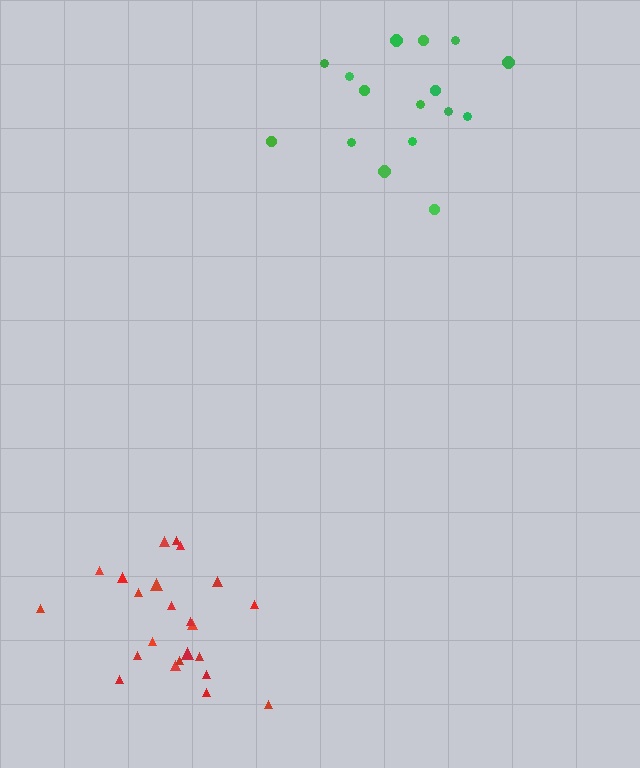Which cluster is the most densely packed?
Green.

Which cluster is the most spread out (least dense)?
Red.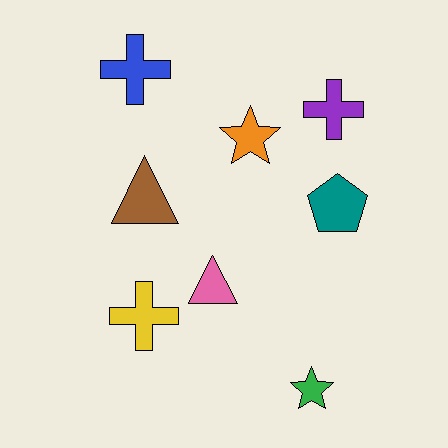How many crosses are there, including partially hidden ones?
There are 3 crosses.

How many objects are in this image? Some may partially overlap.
There are 8 objects.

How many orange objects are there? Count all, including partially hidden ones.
There is 1 orange object.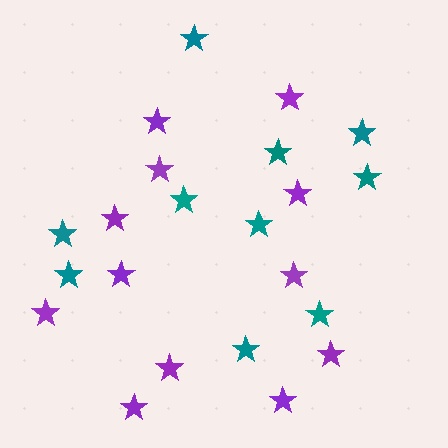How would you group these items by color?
There are 2 groups: one group of purple stars (12) and one group of teal stars (10).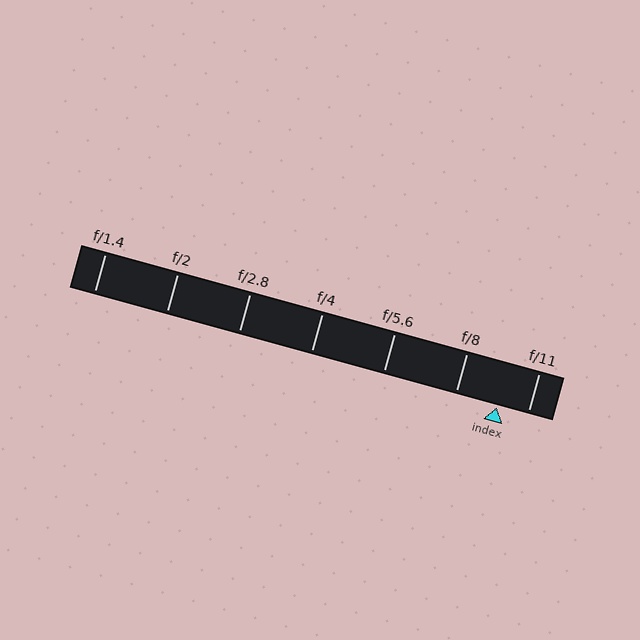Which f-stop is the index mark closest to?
The index mark is closest to f/11.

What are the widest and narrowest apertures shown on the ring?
The widest aperture shown is f/1.4 and the narrowest is f/11.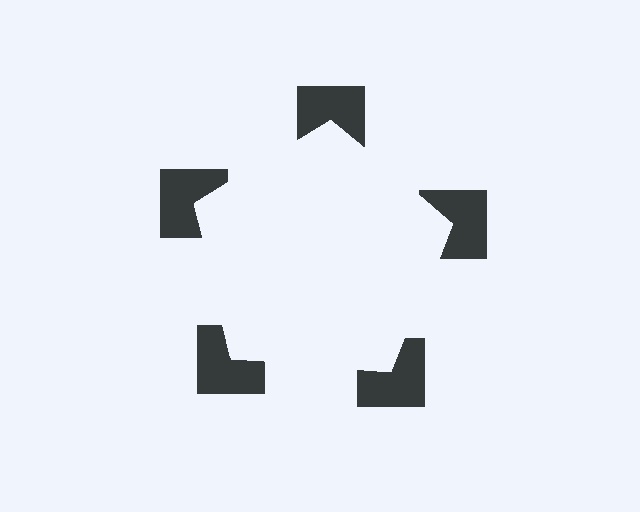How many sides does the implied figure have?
5 sides.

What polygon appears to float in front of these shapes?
An illusory pentagon — its edges are inferred from the aligned wedge cuts in the notched squares, not physically drawn.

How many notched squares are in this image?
There are 5 — one at each vertex of the illusory pentagon.